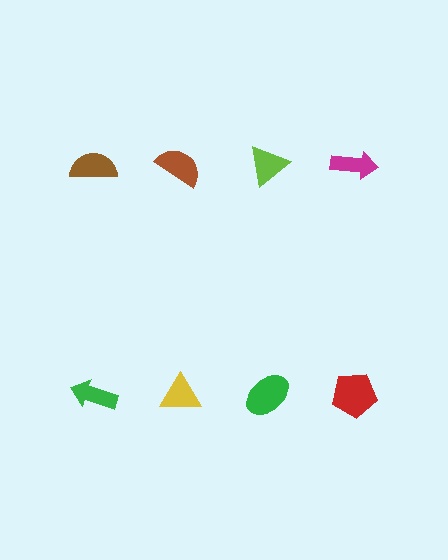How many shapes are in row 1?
4 shapes.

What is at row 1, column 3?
A lime triangle.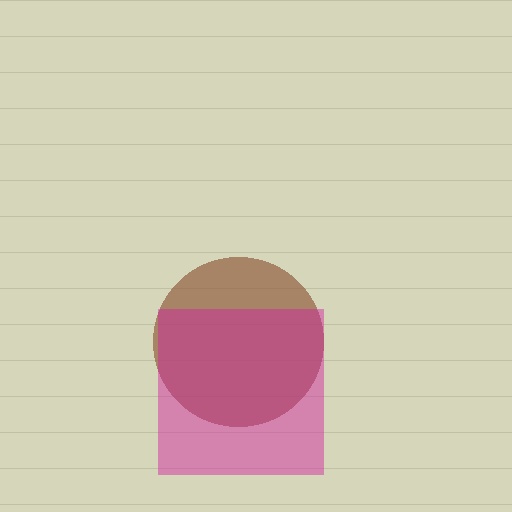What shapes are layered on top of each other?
The layered shapes are: a brown circle, a magenta square.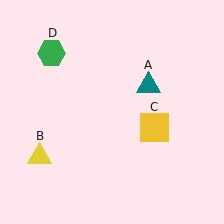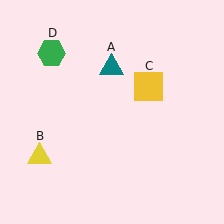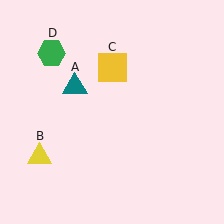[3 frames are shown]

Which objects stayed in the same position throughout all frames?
Yellow triangle (object B) and green hexagon (object D) remained stationary.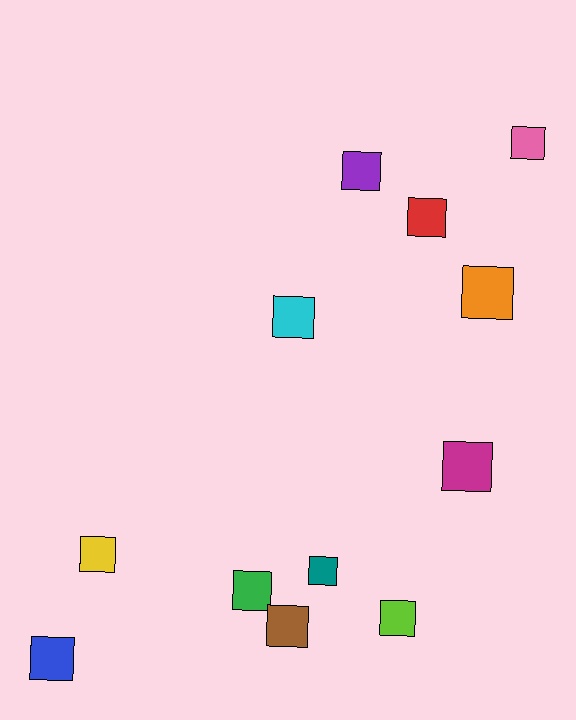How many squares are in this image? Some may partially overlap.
There are 12 squares.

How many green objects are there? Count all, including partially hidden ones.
There is 1 green object.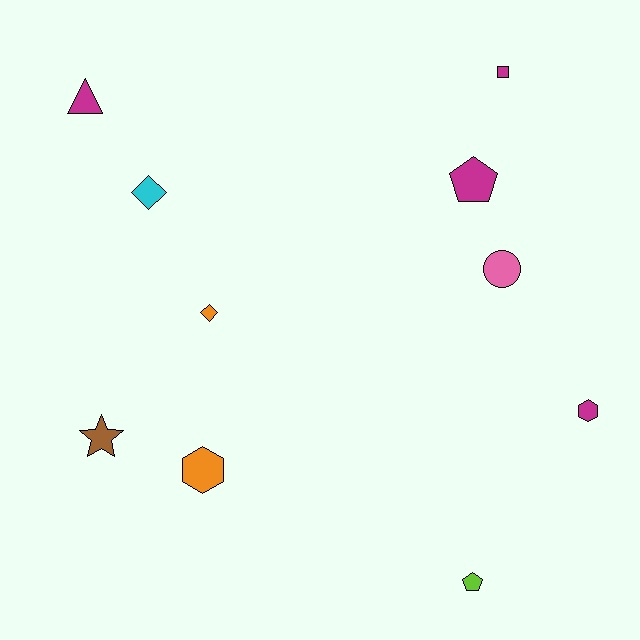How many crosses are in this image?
There are no crosses.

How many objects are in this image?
There are 10 objects.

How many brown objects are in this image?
There is 1 brown object.